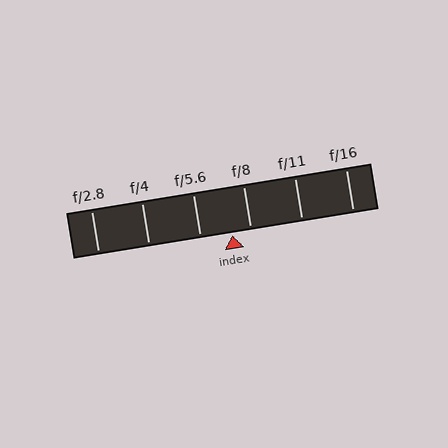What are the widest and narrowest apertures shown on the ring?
The widest aperture shown is f/2.8 and the narrowest is f/16.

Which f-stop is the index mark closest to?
The index mark is closest to f/8.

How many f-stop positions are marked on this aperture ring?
There are 6 f-stop positions marked.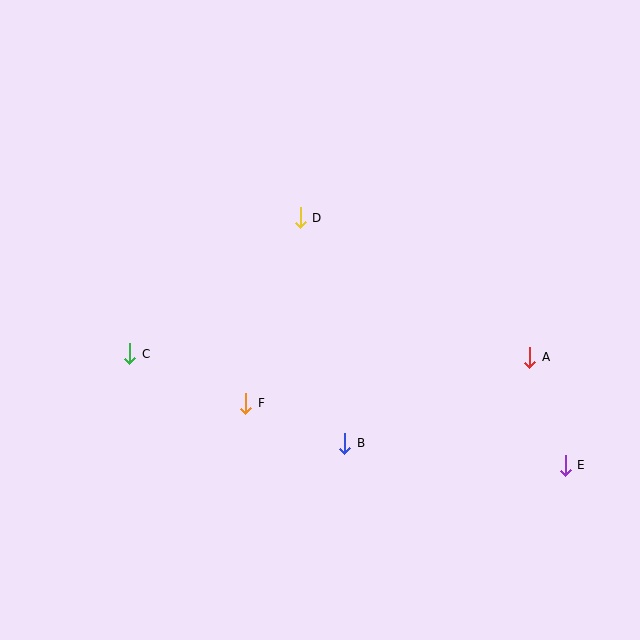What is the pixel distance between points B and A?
The distance between B and A is 204 pixels.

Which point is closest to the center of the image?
Point D at (300, 218) is closest to the center.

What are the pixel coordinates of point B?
Point B is at (345, 443).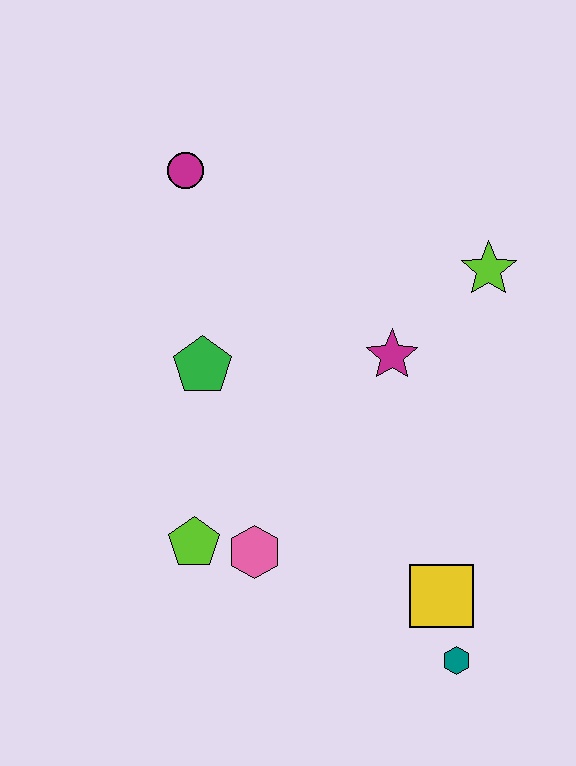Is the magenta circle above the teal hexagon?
Yes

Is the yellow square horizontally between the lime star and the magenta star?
Yes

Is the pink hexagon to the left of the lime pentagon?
No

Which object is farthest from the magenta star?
The teal hexagon is farthest from the magenta star.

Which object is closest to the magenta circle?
The green pentagon is closest to the magenta circle.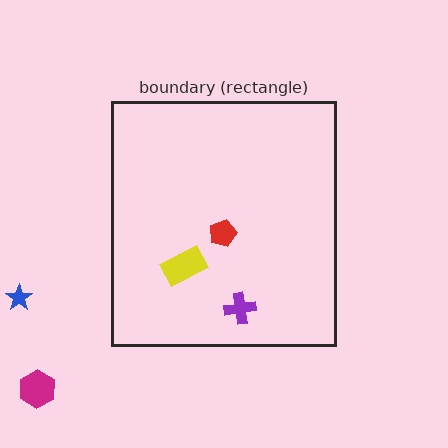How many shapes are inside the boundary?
3 inside, 2 outside.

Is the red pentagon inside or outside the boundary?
Inside.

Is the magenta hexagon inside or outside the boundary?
Outside.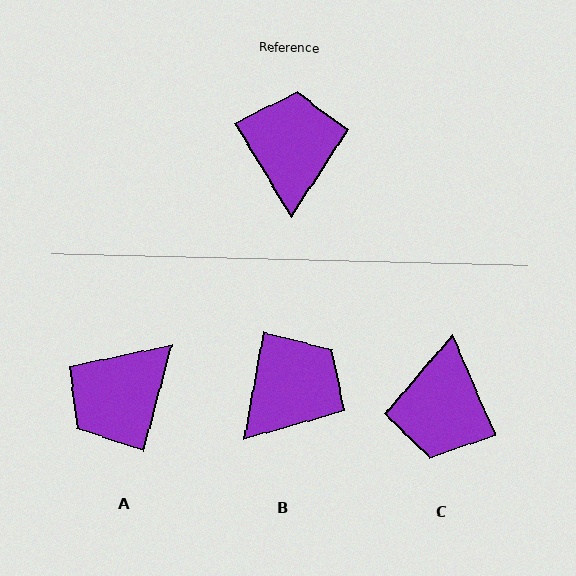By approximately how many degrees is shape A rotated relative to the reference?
Approximately 134 degrees counter-clockwise.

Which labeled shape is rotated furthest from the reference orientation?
C, about 172 degrees away.